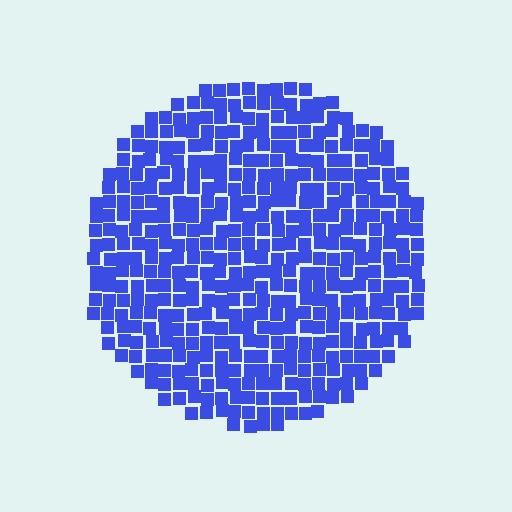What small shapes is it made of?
It is made of small squares.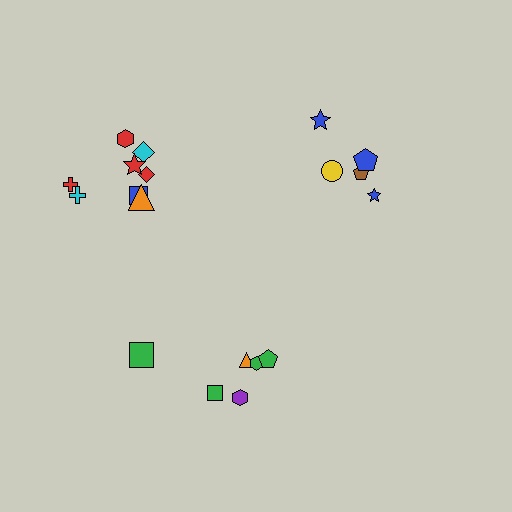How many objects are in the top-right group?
There are 5 objects.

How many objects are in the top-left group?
There are 8 objects.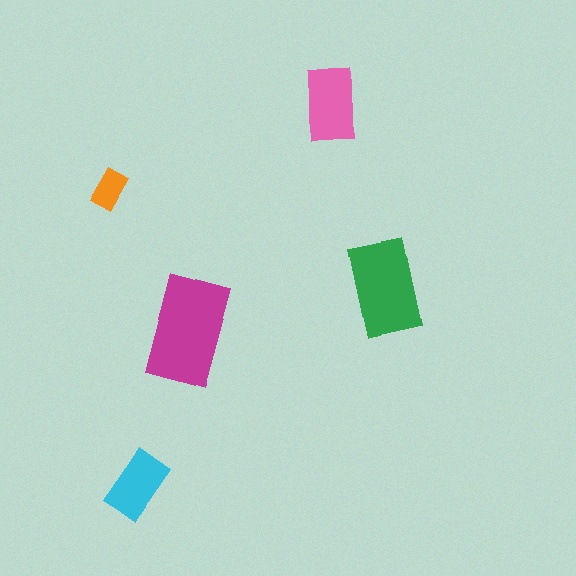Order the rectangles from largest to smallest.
the magenta one, the green one, the pink one, the cyan one, the orange one.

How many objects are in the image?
There are 5 objects in the image.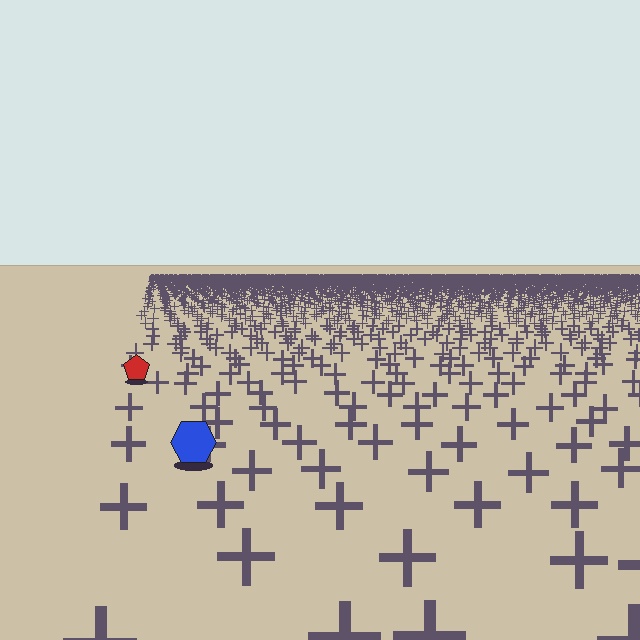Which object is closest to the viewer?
The blue hexagon is closest. The texture marks near it are larger and more spread out.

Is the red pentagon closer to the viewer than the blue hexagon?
No. The blue hexagon is closer — you can tell from the texture gradient: the ground texture is coarser near it.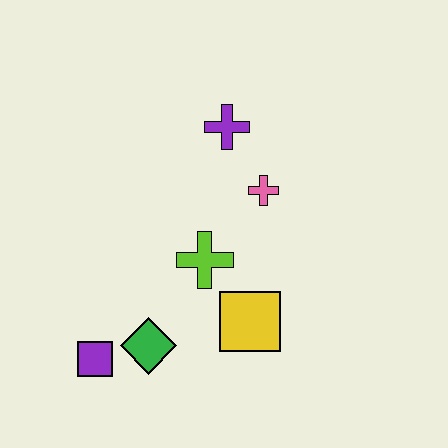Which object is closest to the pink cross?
The purple cross is closest to the pink cross.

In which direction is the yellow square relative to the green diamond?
The yellow square is to the right of the green diamond.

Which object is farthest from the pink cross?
The purple square is farthest from the pink cross.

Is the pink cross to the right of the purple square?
Yes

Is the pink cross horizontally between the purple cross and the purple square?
No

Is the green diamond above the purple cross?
No